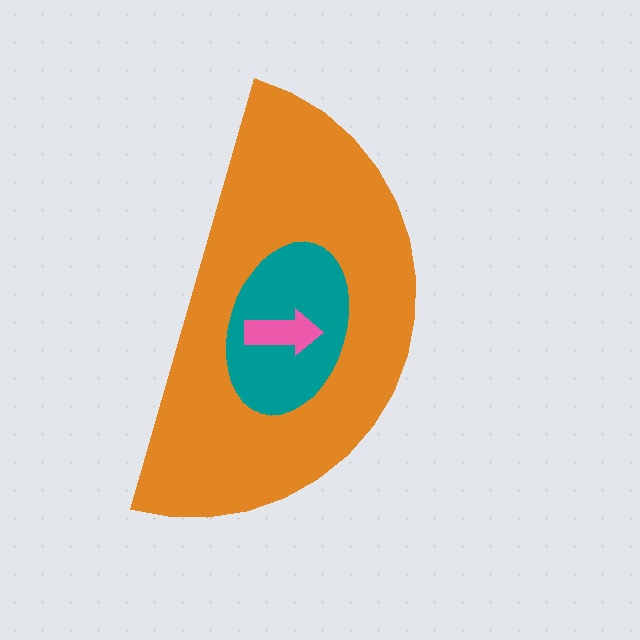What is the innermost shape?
The pink arrow.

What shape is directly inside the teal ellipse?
The pink arrow.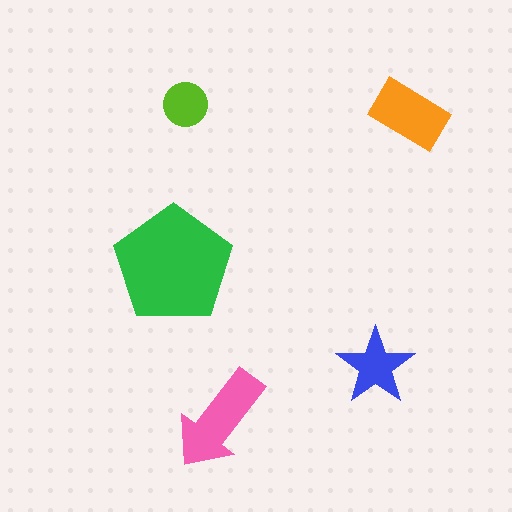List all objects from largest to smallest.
The green pentagon, the pink arrow, the orange rectangle, the blue star, the lime circle.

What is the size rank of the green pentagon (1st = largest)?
1st.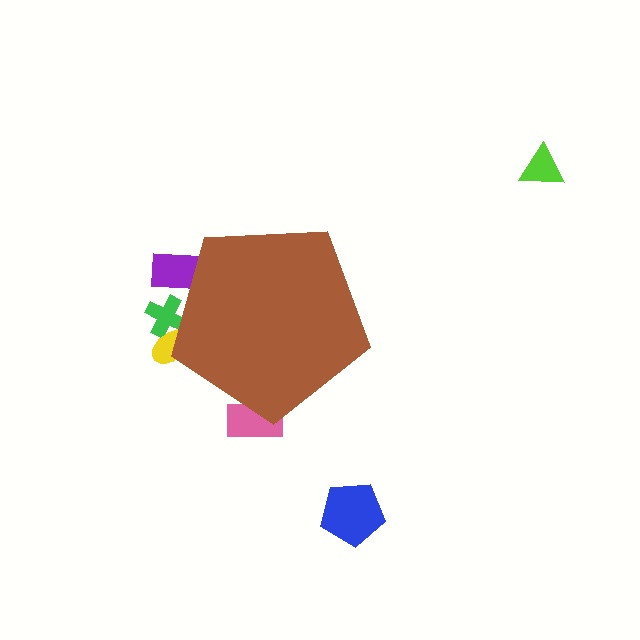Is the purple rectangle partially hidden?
Yes, the purple rectangle is partially hidden behind the brown pentagon.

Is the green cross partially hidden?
Yes, the green cross is partially hidden behind the brown pentagon.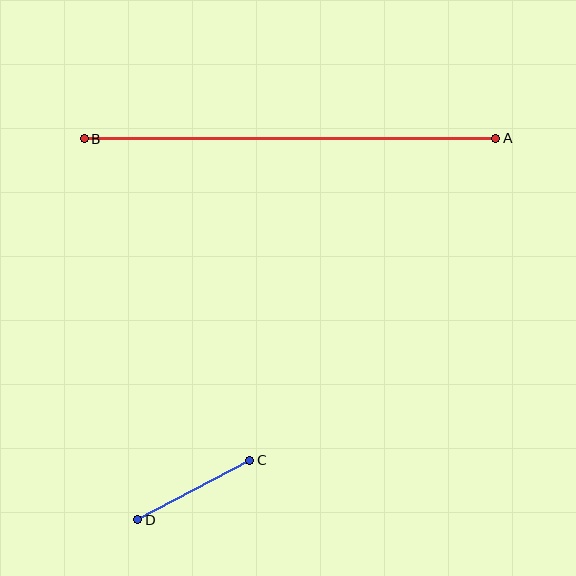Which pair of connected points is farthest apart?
Points A and B are farthest apart.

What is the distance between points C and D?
The distance is approximately 127 pixels.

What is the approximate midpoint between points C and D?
The midpoint is at approximately (194, 490) pixels.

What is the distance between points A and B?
The distance is approximately 411 pixels.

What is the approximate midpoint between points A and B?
The midpoint is at approximately (290, 139) pixels.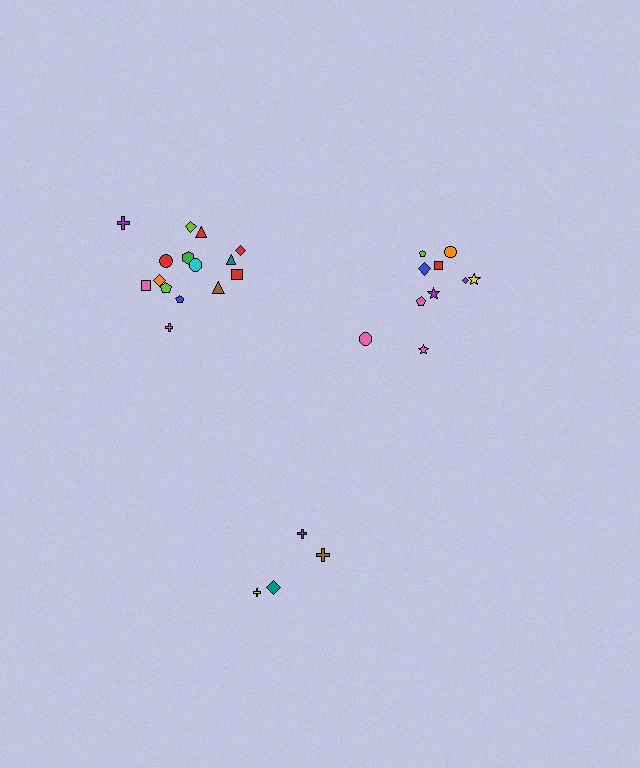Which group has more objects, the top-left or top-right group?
The top-left group.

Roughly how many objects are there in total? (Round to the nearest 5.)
Roughly 30 objects in total.